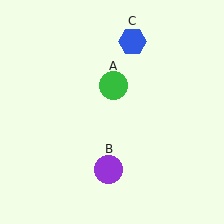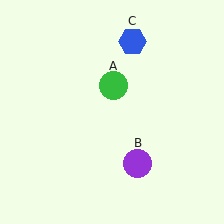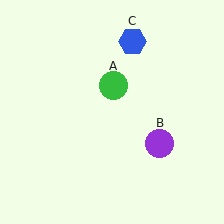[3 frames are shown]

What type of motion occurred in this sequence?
The purple circle (object B) rotated counterclockwise around the center of the scene.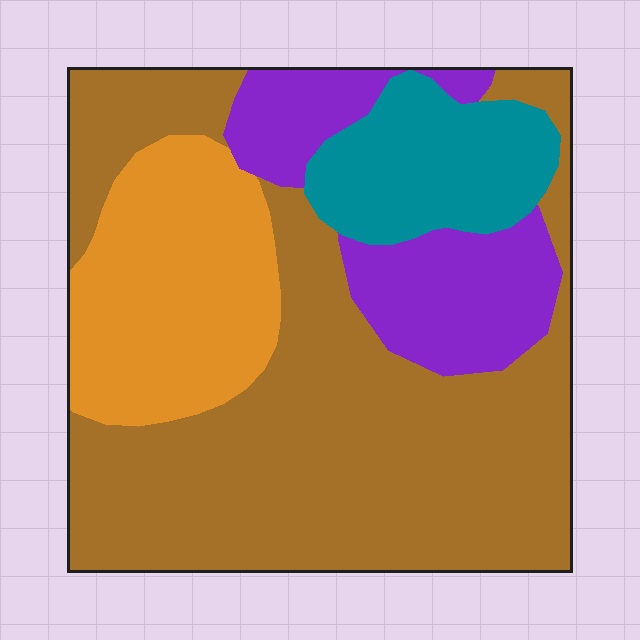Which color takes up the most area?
Brown, at roughly 55%.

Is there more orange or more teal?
Orange.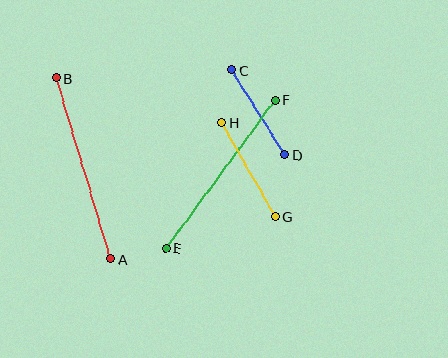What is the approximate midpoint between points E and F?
The midpoint is at approximately (220, 174) pixels.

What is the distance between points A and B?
The distance is approximately 189 pixels.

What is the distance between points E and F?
The distance is approximately 184 pixels.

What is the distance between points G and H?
The distance is approximately 108 pixels.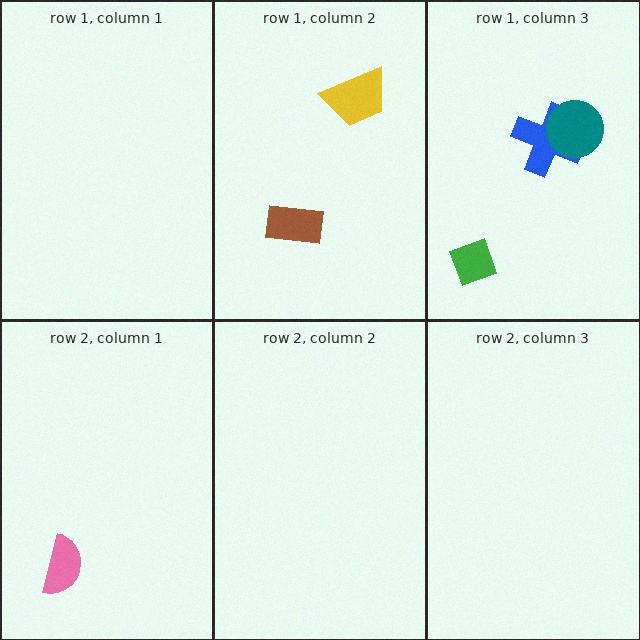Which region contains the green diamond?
The row 1, column 3 region.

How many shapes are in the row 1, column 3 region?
3.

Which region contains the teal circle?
The row 1, column 3 region.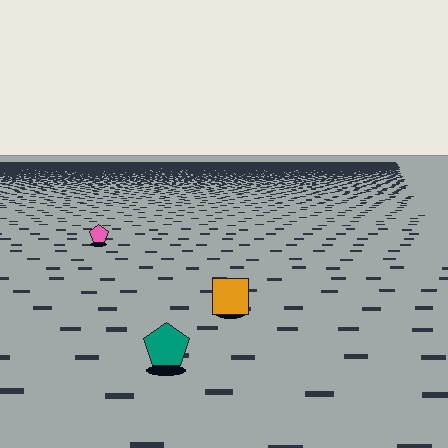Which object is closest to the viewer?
The teal pentagon is closest. The texture marks near it are larger and more spread out.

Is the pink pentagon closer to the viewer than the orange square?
No. The orange square is closer — you can tell from the texture gradient: the ground texture is coarser near it.